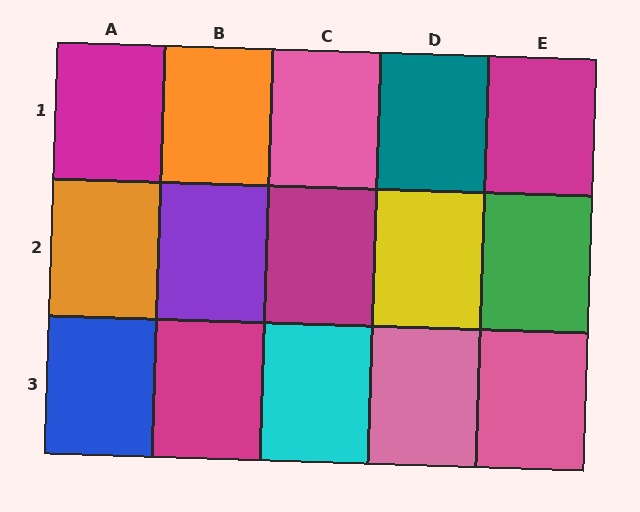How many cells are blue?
1 cell is blue.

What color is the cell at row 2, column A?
Orange.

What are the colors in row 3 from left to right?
Blue, magenta, cyan, pink, pink.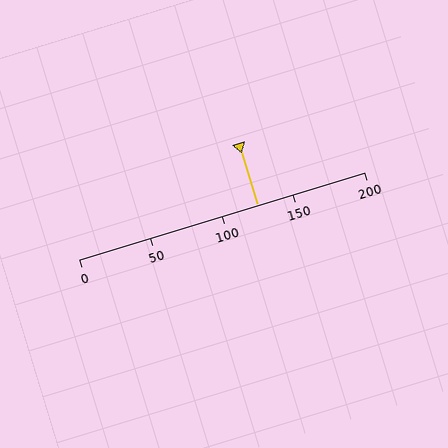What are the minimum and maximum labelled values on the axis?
The axis runs from 0 to 200.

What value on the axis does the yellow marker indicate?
The marker indicates approximately 125.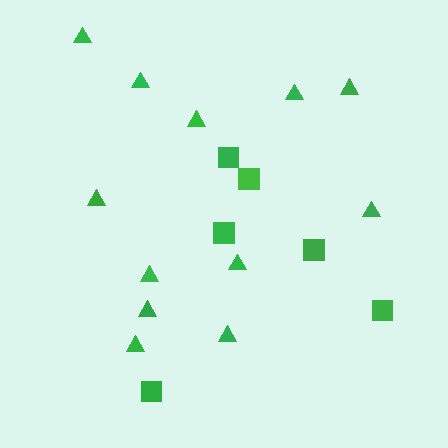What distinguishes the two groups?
There are 2 groups: one group of squares (6) and one group of triangles (12).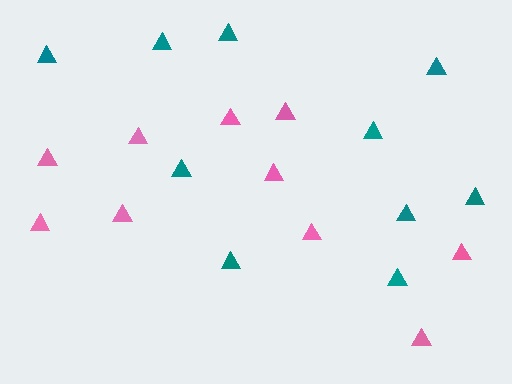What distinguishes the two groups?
There are 2 groups: one group of pink triangles (10) and one group of teal triangles (10).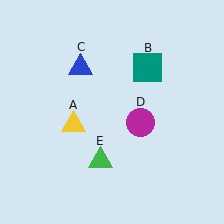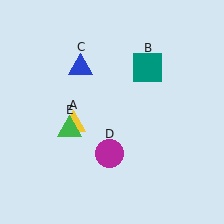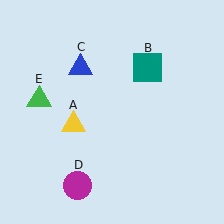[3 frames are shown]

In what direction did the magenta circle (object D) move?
The magenta circle (object D) moved down and to the left.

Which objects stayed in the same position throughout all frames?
Yellow triangle (object A) and teal square (object B) and blue triangle (object C) remained stationary.